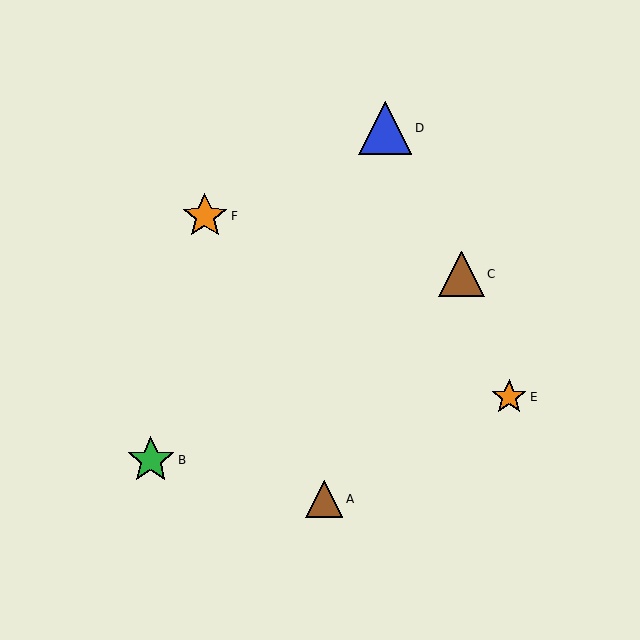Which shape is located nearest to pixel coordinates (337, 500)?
The brown triangle (labeled A) at (324, 499) is nearest to that location.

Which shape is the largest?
The blue triangle (labeled D) is the largest.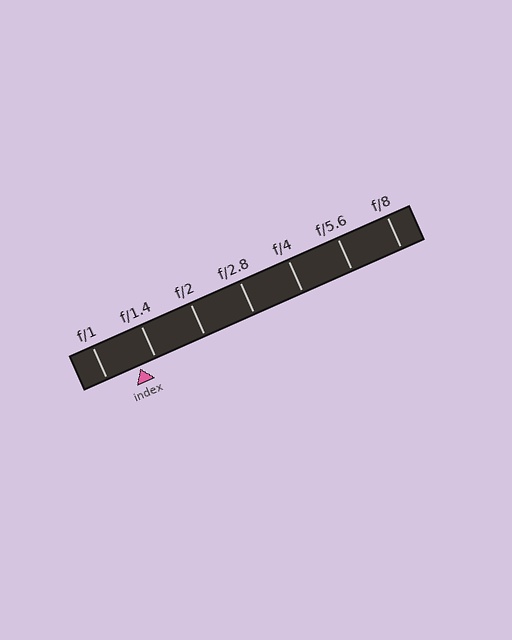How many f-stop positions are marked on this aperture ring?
There are 7 f-stop positions marked.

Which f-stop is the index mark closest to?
The index mark is closest to f/1.4.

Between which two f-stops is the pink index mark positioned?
The index mark is between f/1 and f/1.4.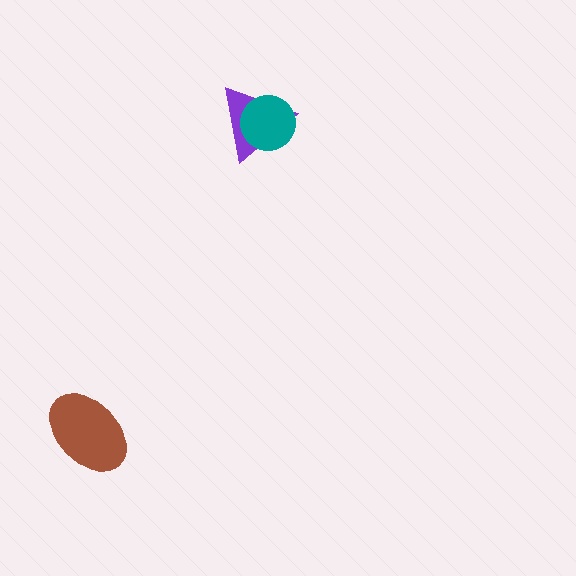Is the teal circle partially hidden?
No, no other shape covers it.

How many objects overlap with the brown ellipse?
0 objects overlap with the brown ellipse.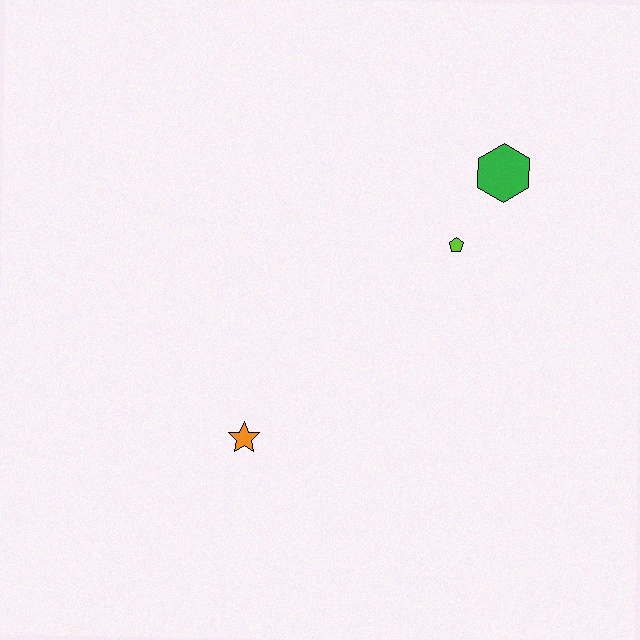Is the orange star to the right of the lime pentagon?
No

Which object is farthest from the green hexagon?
The orange star is farthest from the green hexagon.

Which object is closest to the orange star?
The lime pentagon is closest to the orange star.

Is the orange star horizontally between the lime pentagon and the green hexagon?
No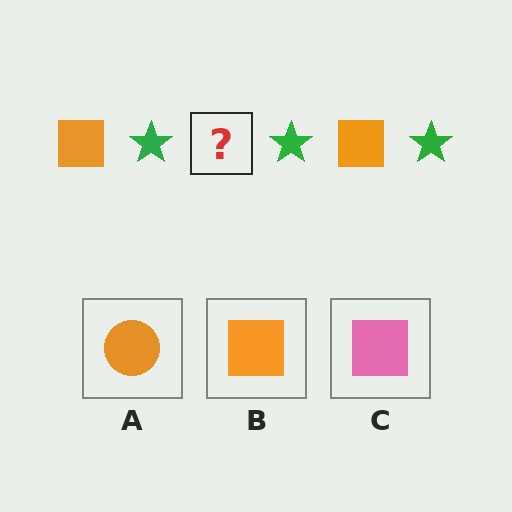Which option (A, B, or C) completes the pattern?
B.